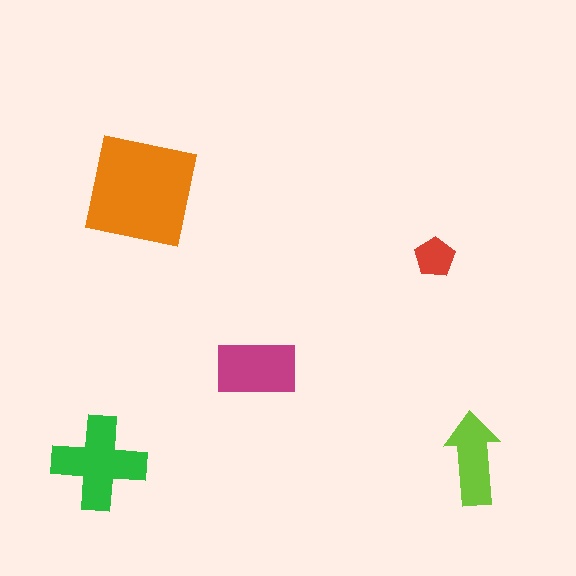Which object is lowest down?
The green cross is bottommost.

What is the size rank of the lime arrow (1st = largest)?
4th.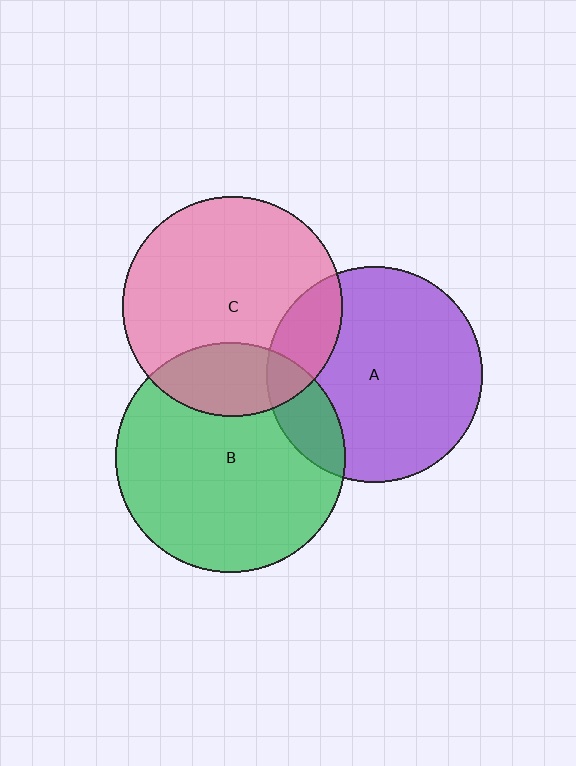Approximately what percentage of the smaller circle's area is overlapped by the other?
Approximately 15%.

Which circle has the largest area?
Circle B (green).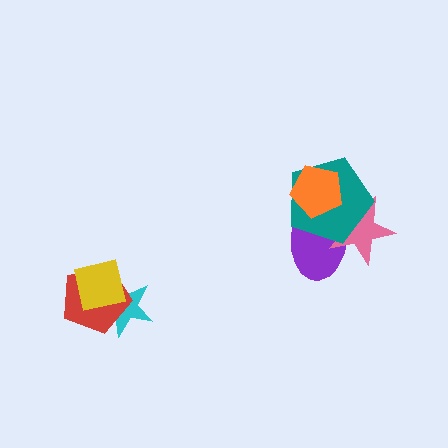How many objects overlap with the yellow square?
2 objects overlap with the yellow square.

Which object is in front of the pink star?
The teal pentagon is in front of the pink star.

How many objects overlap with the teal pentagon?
3 objects overlap with the teal pentagon.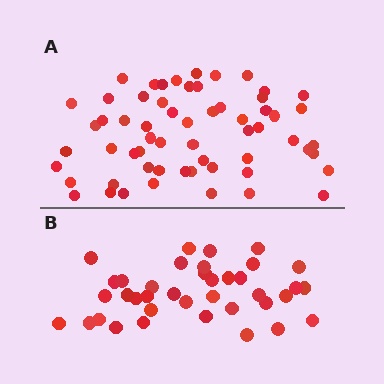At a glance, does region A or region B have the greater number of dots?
Region A (the top region) has more dots.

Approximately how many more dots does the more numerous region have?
Region A has approximately 20 more dots than region B.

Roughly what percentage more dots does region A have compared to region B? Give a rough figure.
About 60% more.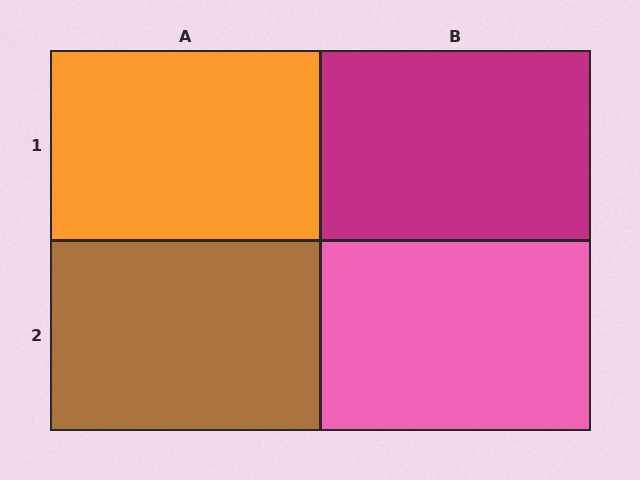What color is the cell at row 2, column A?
Brown.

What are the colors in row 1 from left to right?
Orange, magenta.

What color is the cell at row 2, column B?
Pink.